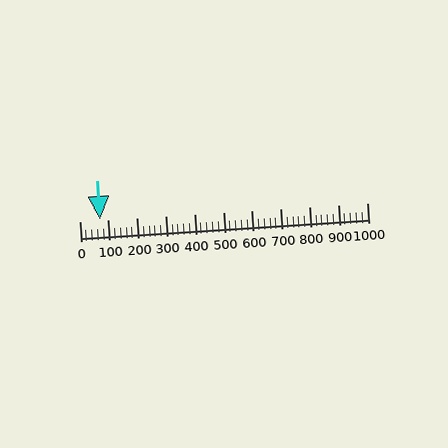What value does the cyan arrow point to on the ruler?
The cyan arrow points to approximately 70.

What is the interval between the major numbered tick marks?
The major tick marks are spaced 100 units apart.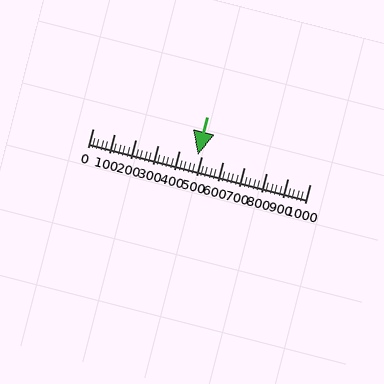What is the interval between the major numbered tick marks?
The major tick marks are spaced 100 units apart.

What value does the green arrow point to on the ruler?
The green arrow points to approximately 485.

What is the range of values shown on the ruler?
The ruler shows values from 0 to 1000.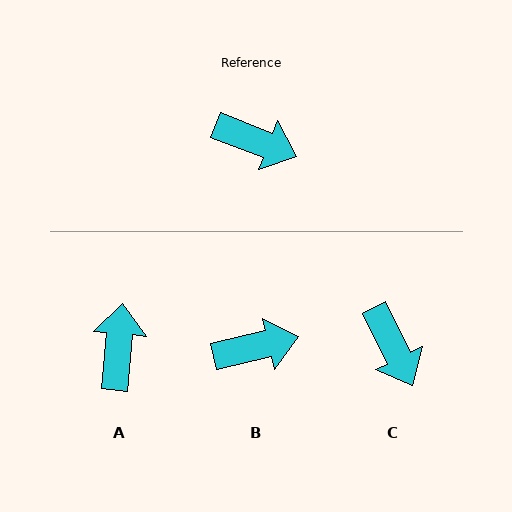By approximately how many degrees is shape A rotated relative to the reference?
Approximately 106 degrees counter-clockwise.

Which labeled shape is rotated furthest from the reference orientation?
A, about 106 degrees away.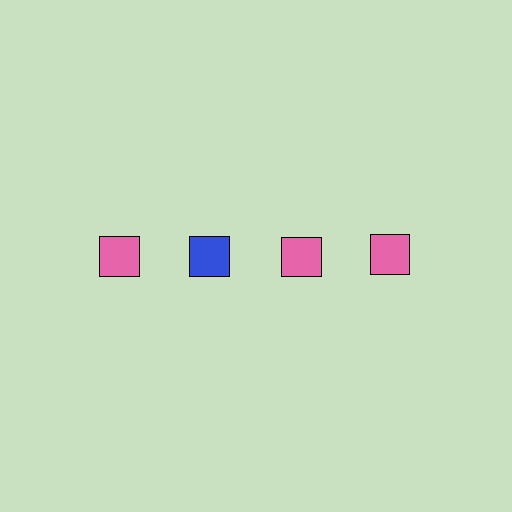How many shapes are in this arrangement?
There are 4 shapes arranged in a grid pattern.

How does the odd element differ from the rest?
It has a different color: blue instead of pink.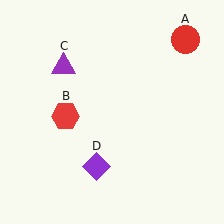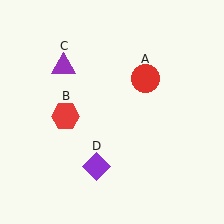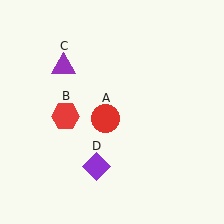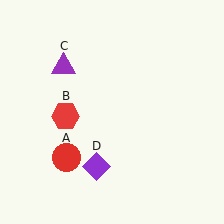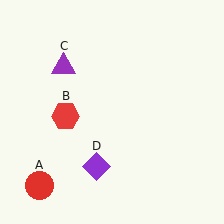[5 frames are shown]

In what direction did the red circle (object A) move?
The red circle (object A) moved down and to the left.